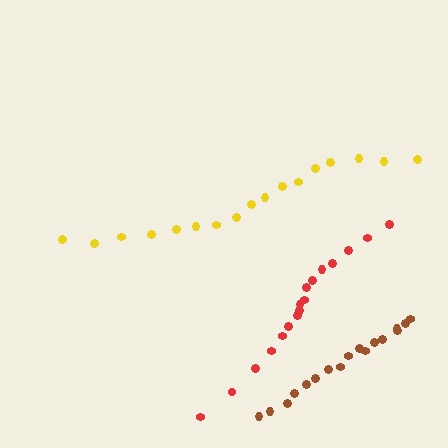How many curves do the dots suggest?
There are 3 distinct paths.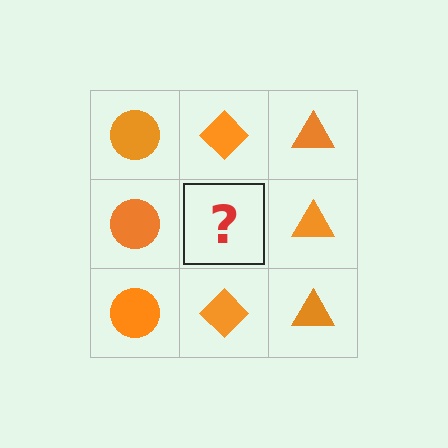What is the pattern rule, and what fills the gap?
The rule is that each column has a consistent shape. The gap should be filled with an orange diamond.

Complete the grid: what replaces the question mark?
The question mark should be replaced with an orange diamond.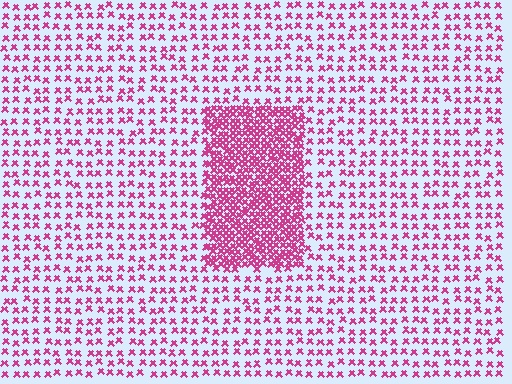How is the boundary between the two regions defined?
The boundary is defined by a change in element density (approximately 2.9x ratio). All elements are the same color, size, and shape.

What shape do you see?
I see a rectangle.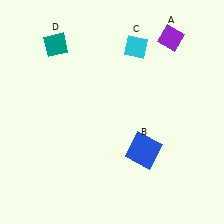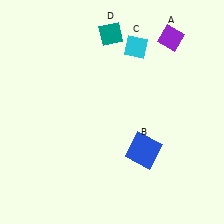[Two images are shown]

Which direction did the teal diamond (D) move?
The teal diamond (D) moved right.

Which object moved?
The teal diamond (D) moved right.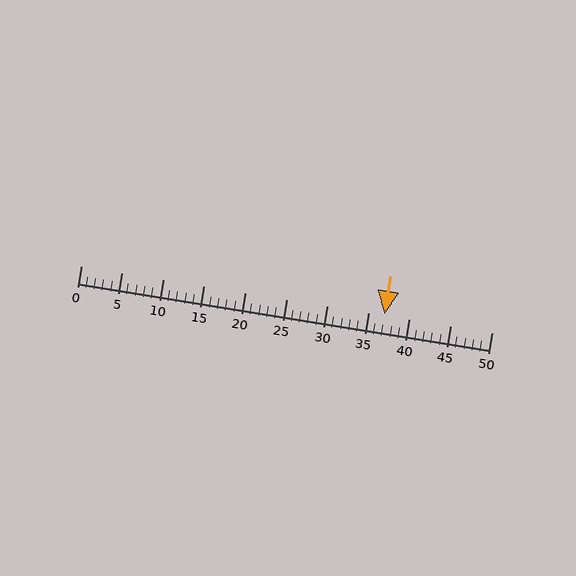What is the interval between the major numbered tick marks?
The major tick marks are spaced 5 units apart.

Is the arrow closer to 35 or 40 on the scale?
The arrow is closer to 35.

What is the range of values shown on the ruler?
The ruler shows values from 0 to 50.